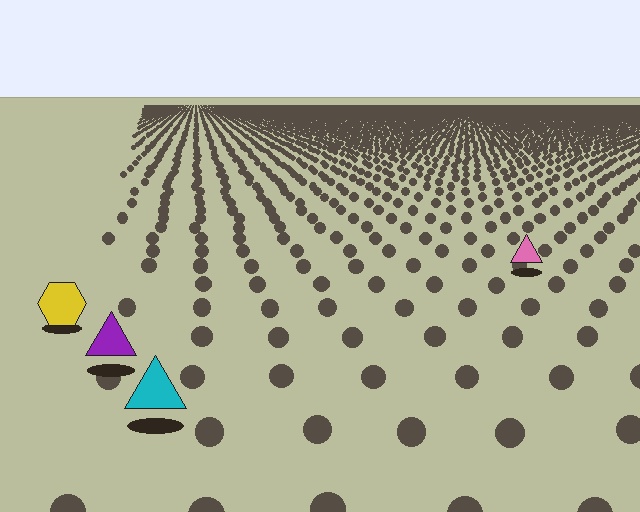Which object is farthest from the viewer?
The pink triangle is farthest from the viewer. It appears smaller and the ground texture around it is denser.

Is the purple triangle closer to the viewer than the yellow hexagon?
Yes. The purple triangle is closer — you can tell from the texture gradient: the ground texture is coarser near it.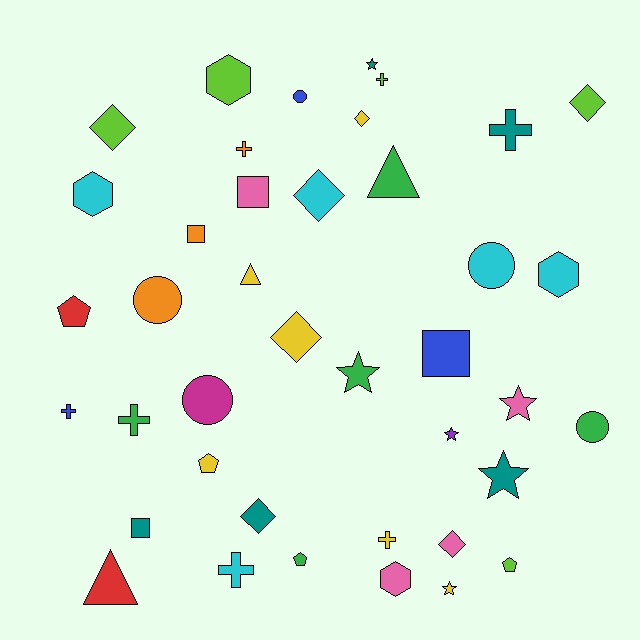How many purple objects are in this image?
There is 1 purple object.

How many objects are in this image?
There are 40 objects.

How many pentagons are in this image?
There are 4 pentagons.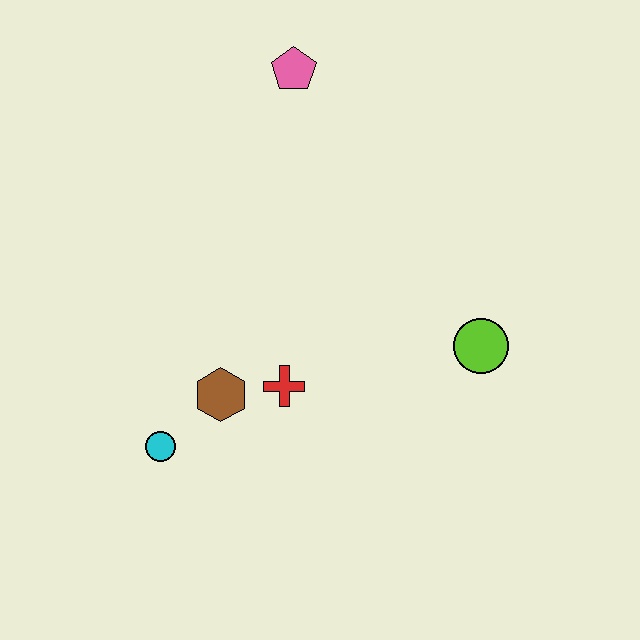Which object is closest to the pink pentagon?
The red cross is closest to the pink pentagon.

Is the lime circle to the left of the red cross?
No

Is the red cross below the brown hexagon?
No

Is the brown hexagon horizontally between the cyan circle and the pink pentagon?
Yes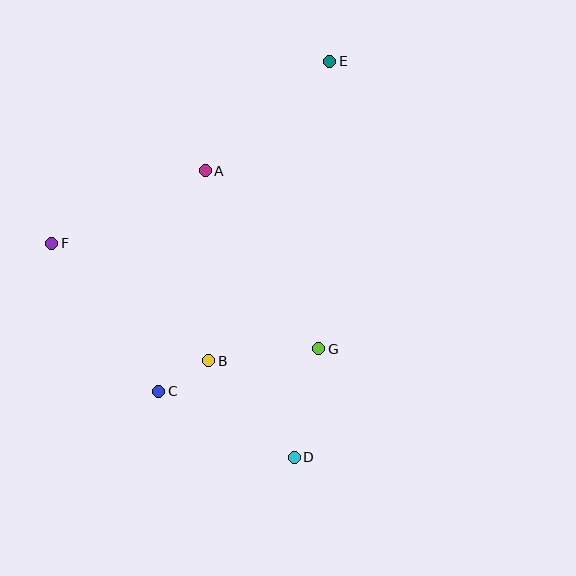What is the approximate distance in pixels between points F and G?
The distance between F and G is approximately 287 pixels.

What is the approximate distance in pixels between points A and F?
The distance between A and F is approximately 170 pixels.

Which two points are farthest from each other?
Points D and E are farthest from each other.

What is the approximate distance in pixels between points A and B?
The distance between A and B is approximately 190 pixels.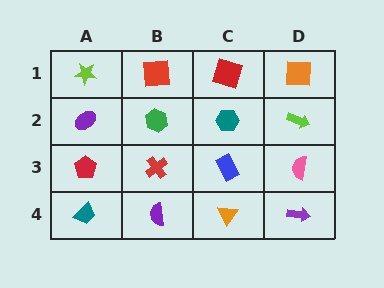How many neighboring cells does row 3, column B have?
4.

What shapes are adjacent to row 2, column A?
A lime star (row 1, column A), a red pentagon (row 3, column A), a green hexagon (row 2, column B).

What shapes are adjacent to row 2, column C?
A red square (row 1, column C), a blue rectangle (row 3, column C), a green hexagon (row 2, column B), a lime arrow (row 2, column D).